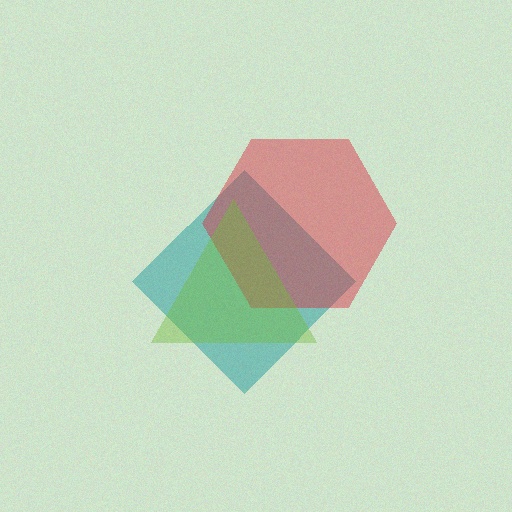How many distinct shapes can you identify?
There are 3 distinct shapes: a teal diamond, a red hexagon, a lime triangle.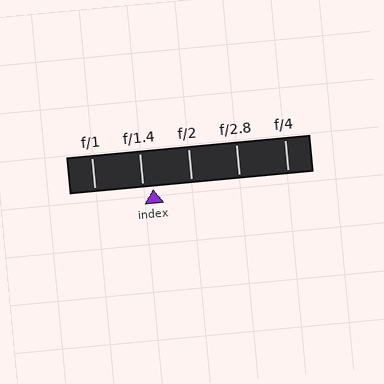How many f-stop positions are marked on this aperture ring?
There are 5 f-stop positions marked.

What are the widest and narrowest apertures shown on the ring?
The widest aperture shown is f/1 and the narrowest is f/4.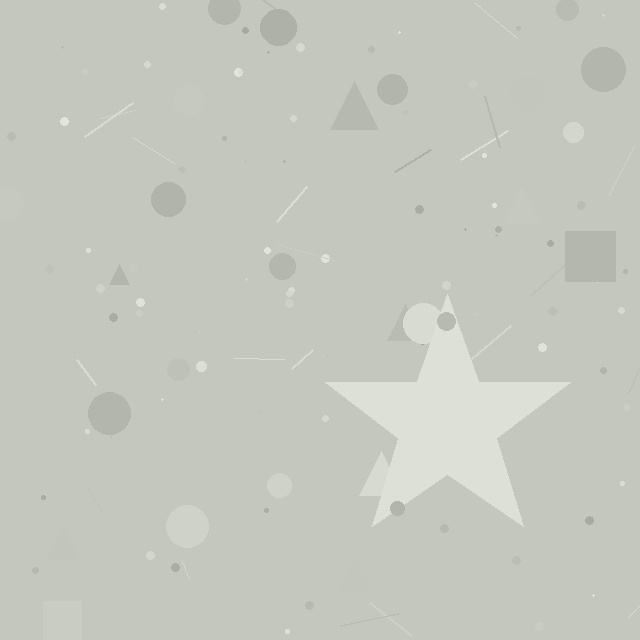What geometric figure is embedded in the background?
A star is embedded in the background.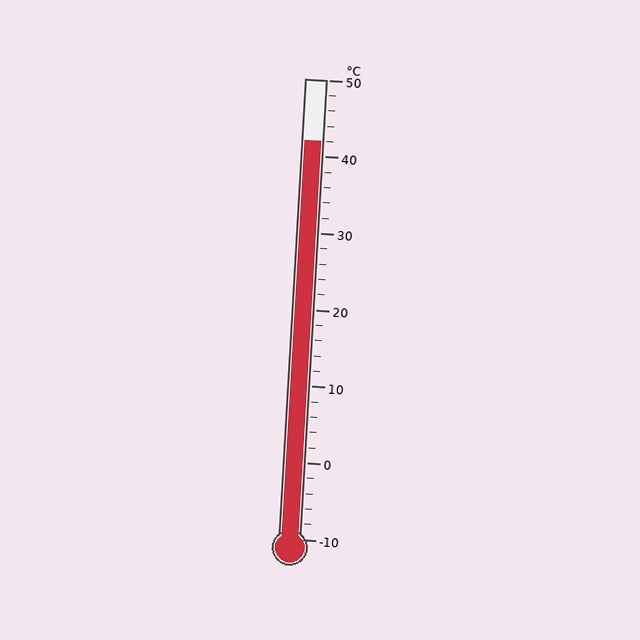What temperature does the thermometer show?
The thermometer shows approximately 42°C.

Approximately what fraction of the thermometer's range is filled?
The thermometer is filled to approximately 85% of its range.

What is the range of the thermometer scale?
The thermometer scale ranges from -10°C to 50°C.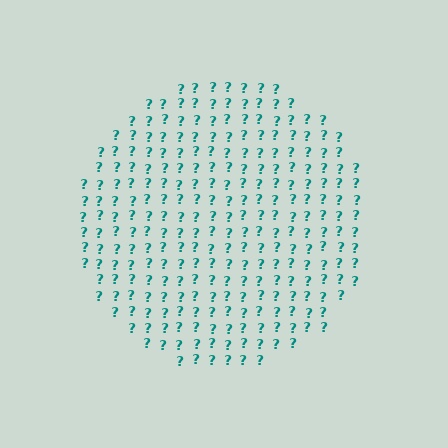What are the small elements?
The small elements are question marks.